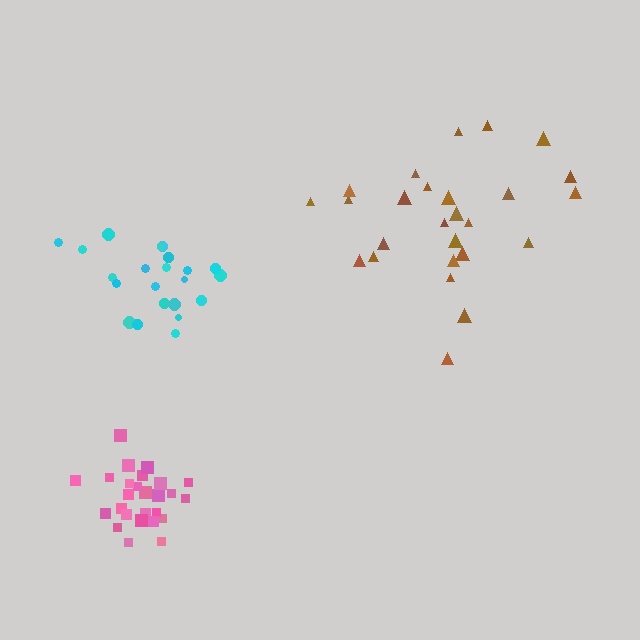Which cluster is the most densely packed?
Pink.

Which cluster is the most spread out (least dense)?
Brown.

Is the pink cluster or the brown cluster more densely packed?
Pink.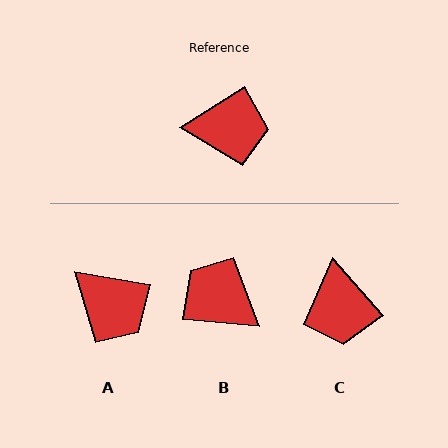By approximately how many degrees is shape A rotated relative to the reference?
Approximately 43 degrees clockwise.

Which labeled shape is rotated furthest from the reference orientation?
B, about 142 degrees away.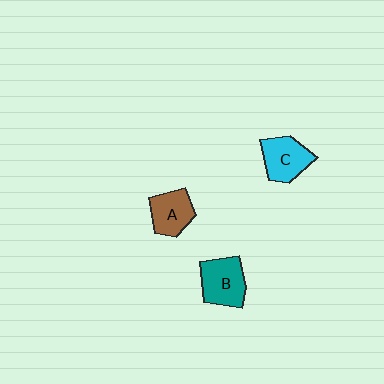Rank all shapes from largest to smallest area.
From largest to smallest: B (teal), C (cyan), A (brown).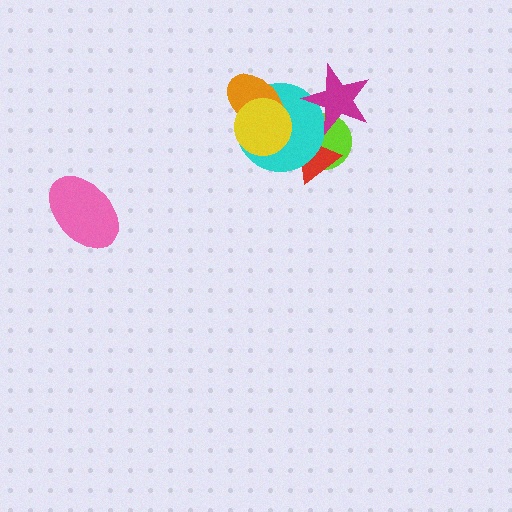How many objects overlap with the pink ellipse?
0 objects overlap with the pink ellipse.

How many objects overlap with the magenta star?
2 objects overlap with the magenta star.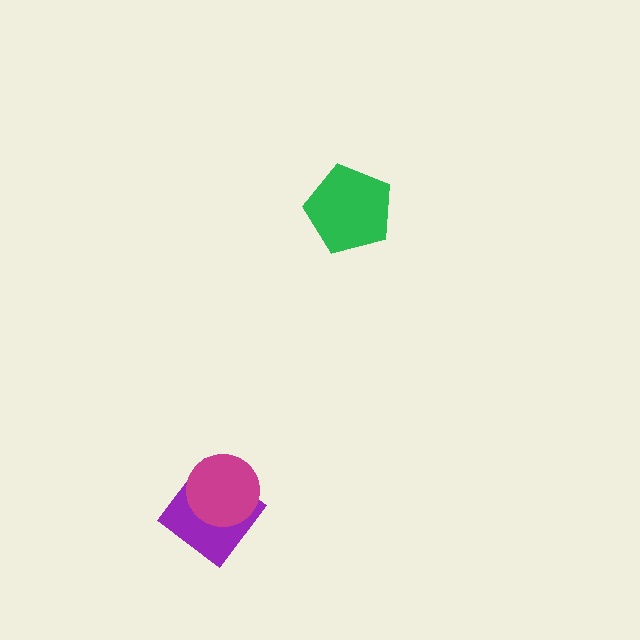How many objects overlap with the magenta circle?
1 object overlaps with the magenta circle.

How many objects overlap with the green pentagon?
0 objects overlap with the green pentagon.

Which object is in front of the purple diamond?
The magenta circle is in front of the purple diamond.